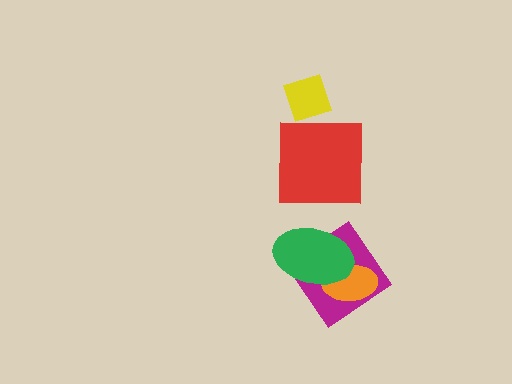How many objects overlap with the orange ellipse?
2 objects overlap with the orange ellipse.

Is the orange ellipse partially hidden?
Yes, it is partially covered by another shape.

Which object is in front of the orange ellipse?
The green ellipse is in front of the orange ellipse.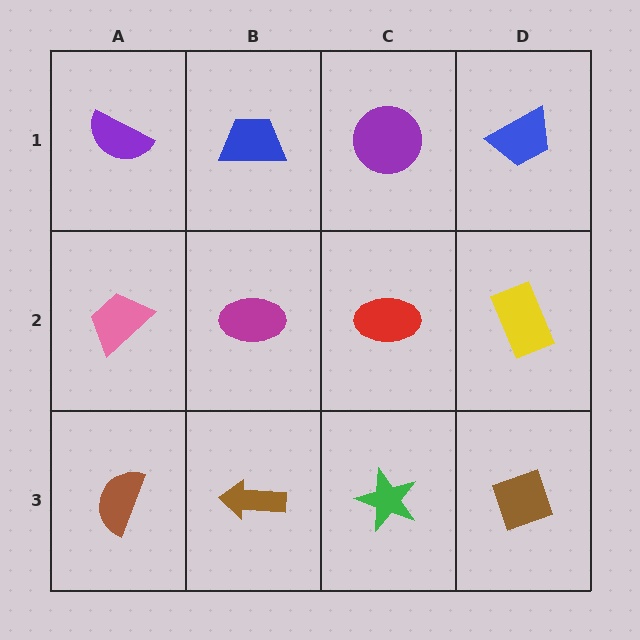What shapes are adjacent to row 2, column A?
A purple semicircle (row 1, column A), a brown semicircle (row 3, column A), a magenta ellipse (row 2, column B).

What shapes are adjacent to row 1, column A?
A pink trapezoid (row 2, column A), a blue trapezoid (row 1, column B).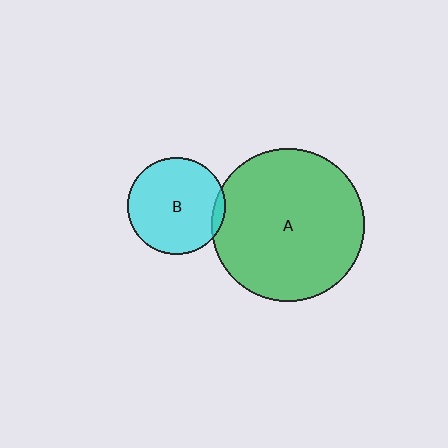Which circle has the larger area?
Circle A (green).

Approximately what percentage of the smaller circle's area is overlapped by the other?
Approximately 5%.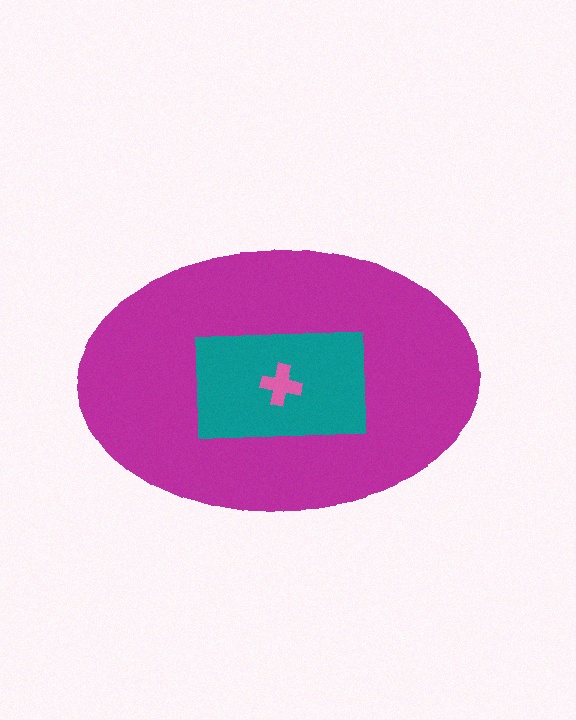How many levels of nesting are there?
3.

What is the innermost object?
The pink cross.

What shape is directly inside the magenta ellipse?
The teal rectangle.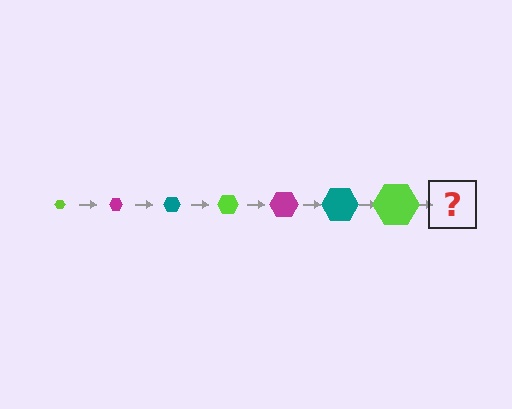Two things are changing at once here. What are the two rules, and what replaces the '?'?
The two rules are that the hexagon grows larger each step and the color cycles through lime, magenta, and teal. The '?' should be a magenta hexagon, larger than the previous one.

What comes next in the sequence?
The next element should be a magenta hexagon, larger than the previous one.